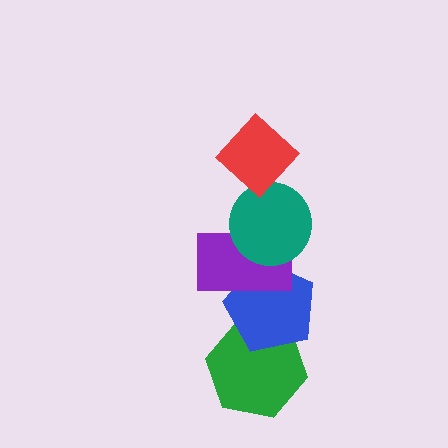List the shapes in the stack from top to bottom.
From top to bottom: the red diamond, the teal circle, the purple rectangle, the blue pentagon, the green hexagon.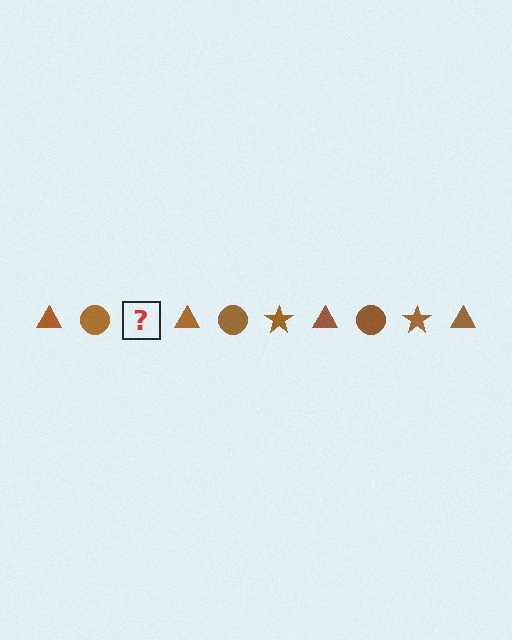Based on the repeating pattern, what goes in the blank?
The blank should be a brown star.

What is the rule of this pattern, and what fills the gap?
The rule is that the pattern cycles through triangle, circle, star shapes in brown. The gap should be filled with a brown star.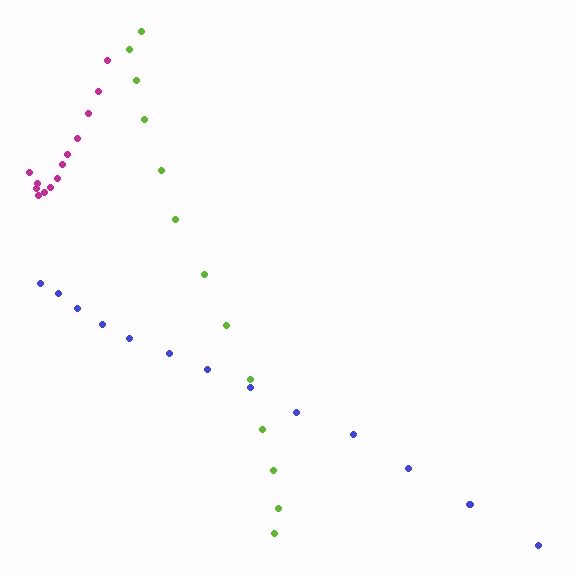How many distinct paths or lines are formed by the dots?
There are 3 distinct paths.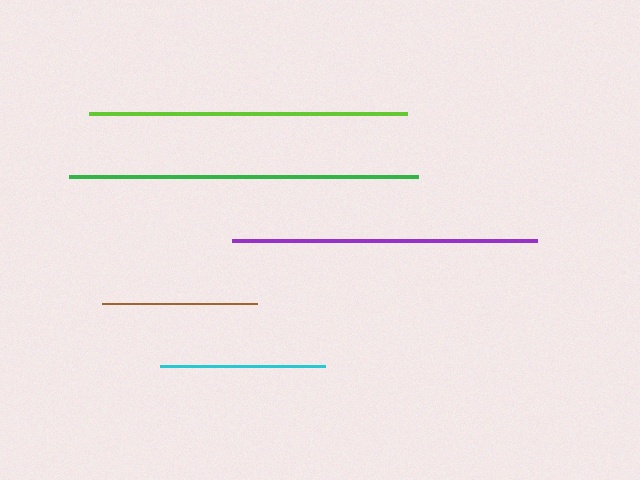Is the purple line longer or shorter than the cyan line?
The purple line is longer than the cyan line.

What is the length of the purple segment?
The purple segment is approximately 305 pixels long.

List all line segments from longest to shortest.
From longest to shortest: green, lime, purple, cyan, brown.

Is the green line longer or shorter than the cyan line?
The green line is longer than the cyan line.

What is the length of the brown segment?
The brown segment is approximately 155 pixels long.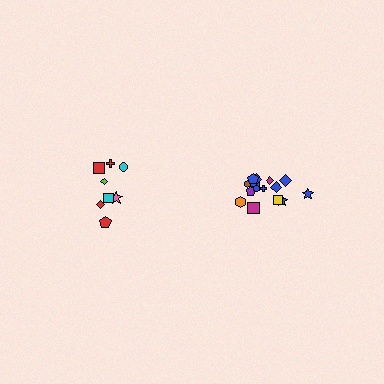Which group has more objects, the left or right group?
The right group.